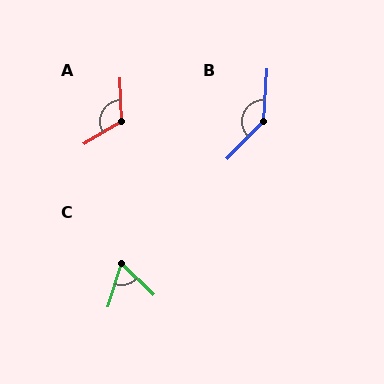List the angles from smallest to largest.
C (62°), A (119°), B (139°).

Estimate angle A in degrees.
Approximately 119 degrees.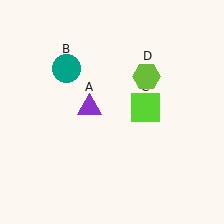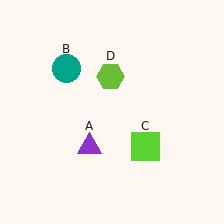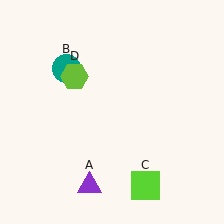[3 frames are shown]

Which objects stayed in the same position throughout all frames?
Teal circle (object B) remained stationary.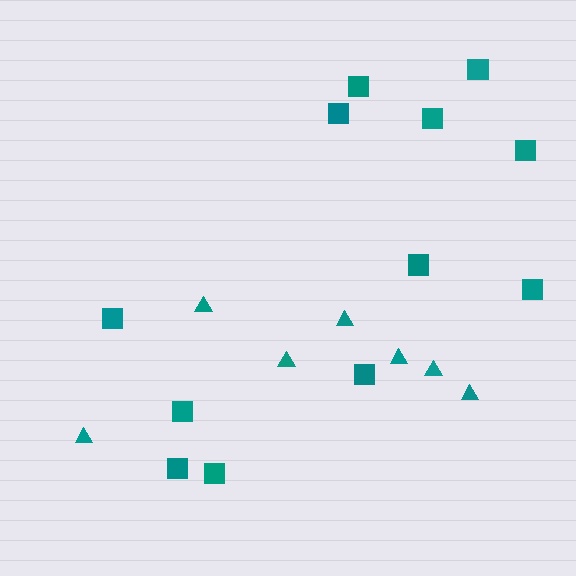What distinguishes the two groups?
There are 2 groups: one group of squares (12) and one group of triangles (7).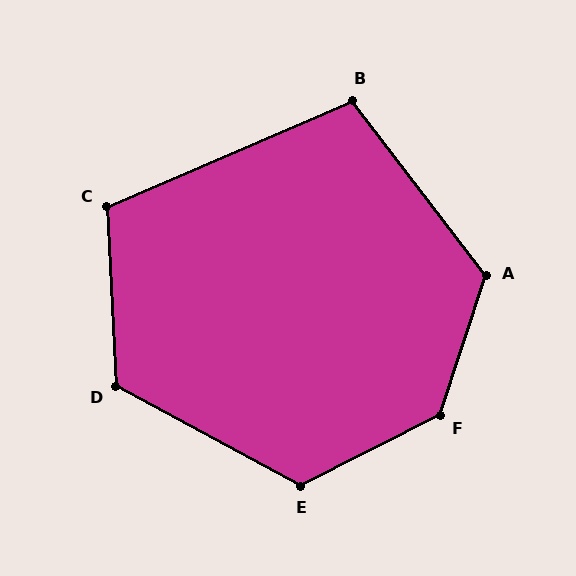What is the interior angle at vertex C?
Approximately 111 degrees (obtuse).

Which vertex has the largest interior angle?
F, at approximately 135 degrees.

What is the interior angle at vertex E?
Approximately 125 degrees (obtuse).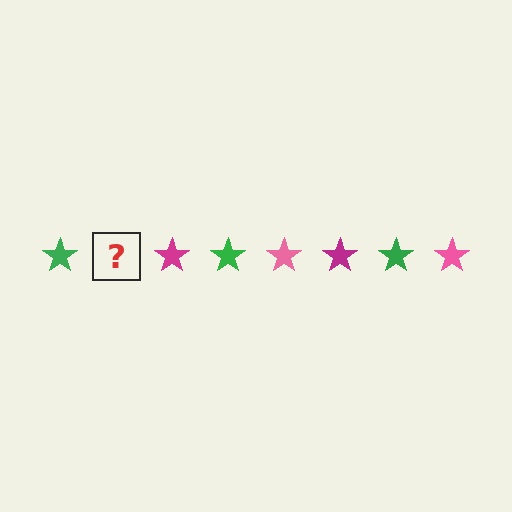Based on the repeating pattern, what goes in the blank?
The blank should be a pink star.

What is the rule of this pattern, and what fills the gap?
The rule is that the pattern cycles through green, pink, magenta stars. The gap should be filled with a pink star.